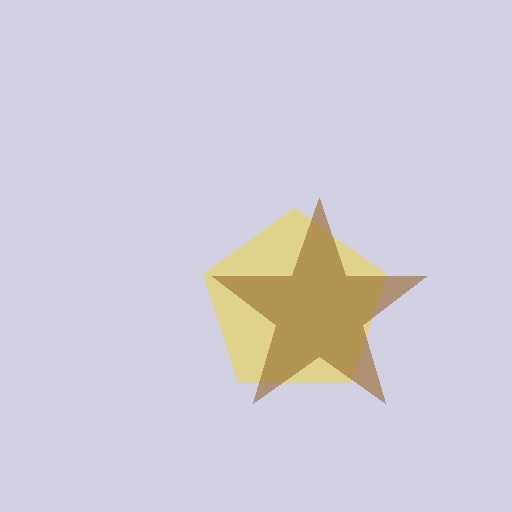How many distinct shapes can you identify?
There are 2 distinct shapes: a yellow pentagon, a brown star.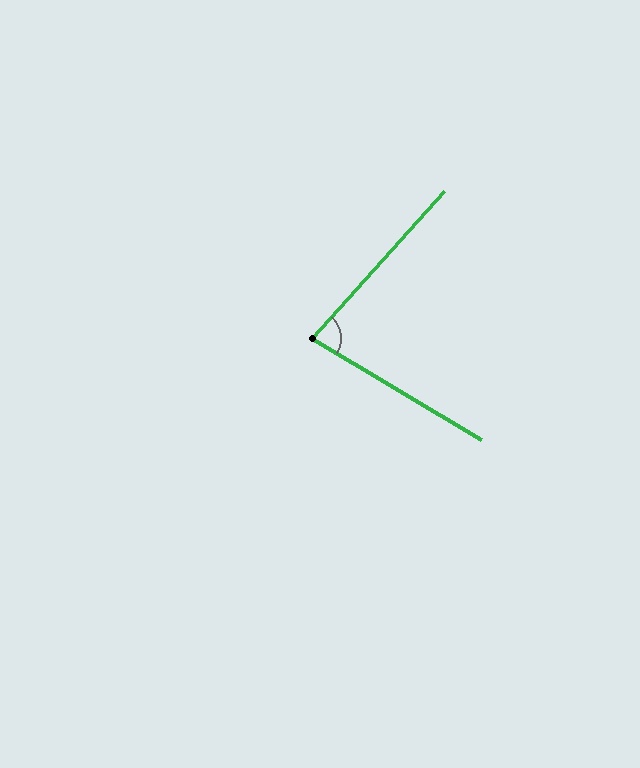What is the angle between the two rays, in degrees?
Approximately 79 degrees.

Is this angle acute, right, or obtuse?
It is acute.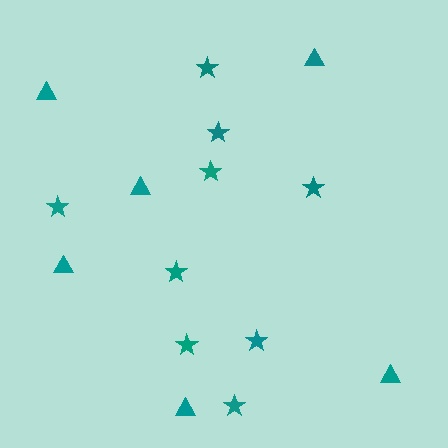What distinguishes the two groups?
There are 2 groups: one group of triangles (6) and one group of stars (9).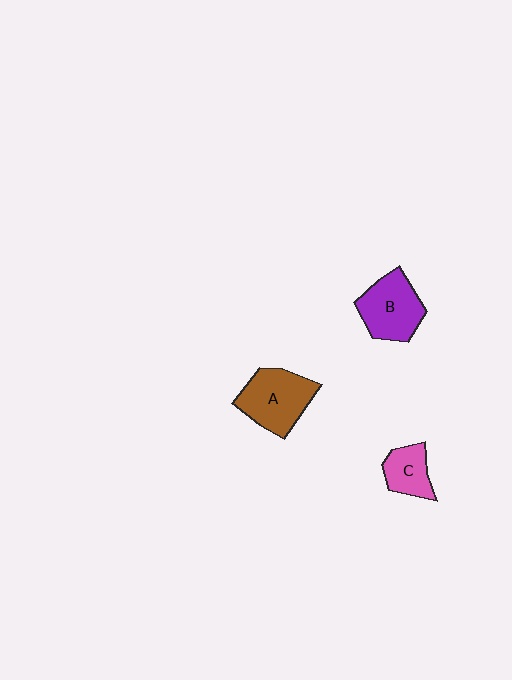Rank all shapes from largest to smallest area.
From largest to smallest: A (brown), B (purple), C (pink).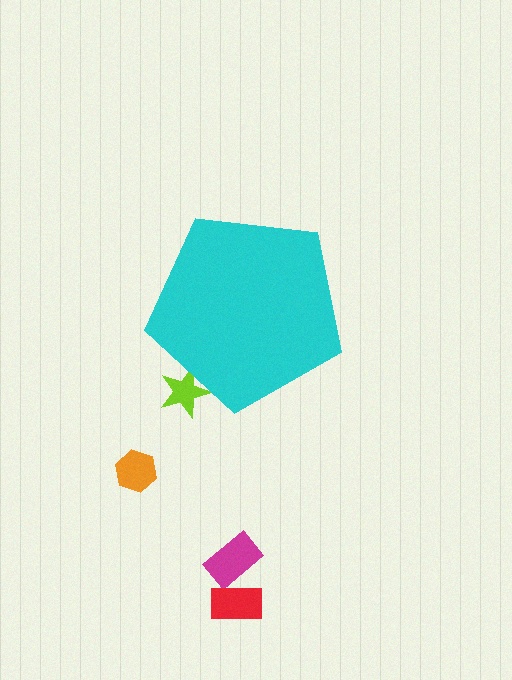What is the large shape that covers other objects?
A cyan pentagon.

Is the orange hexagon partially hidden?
No, the orange hexagon is fully visible.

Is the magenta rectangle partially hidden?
No, the magenta rectangle is fully visible.